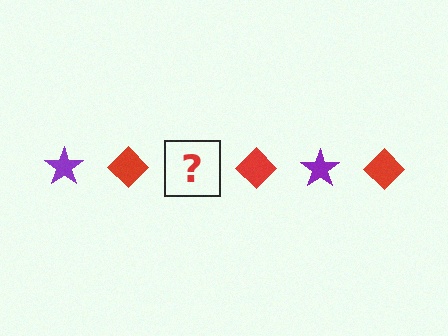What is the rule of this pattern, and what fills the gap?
The rule is that the pattern alternates between purple star and red diamond. The gap should be filled with a purple star.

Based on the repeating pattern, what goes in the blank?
The blank should be a purple star.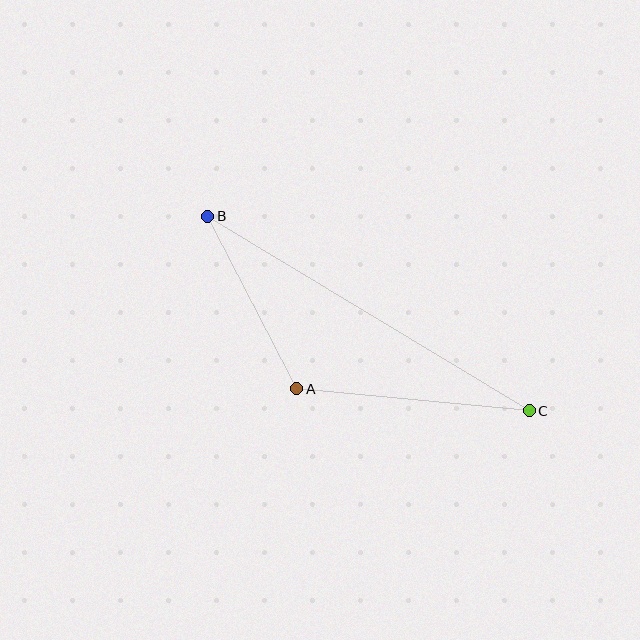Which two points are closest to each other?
Points A and B are closest to each other.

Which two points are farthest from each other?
Points B and C are farthest from each other.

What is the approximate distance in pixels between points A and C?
The distance between A and C is approximately 234 pixels.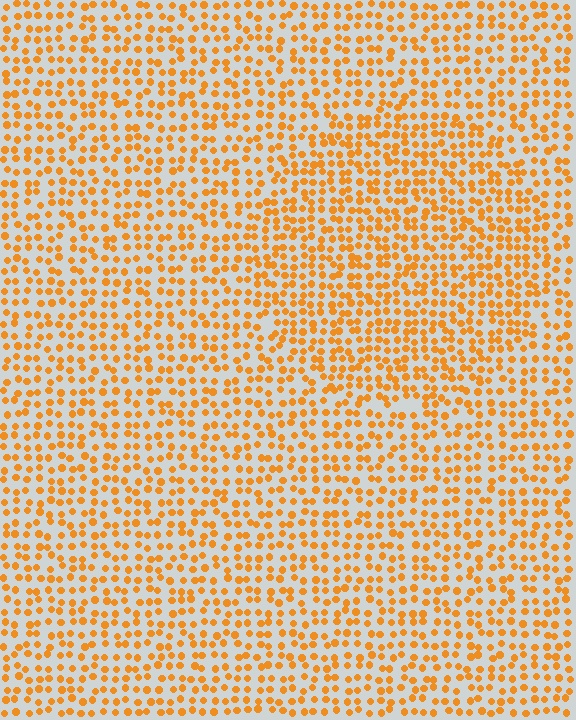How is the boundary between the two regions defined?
The boundary is defined by a change in element density (approximately 1.4x ratio). All elements are the same color, size, and shape.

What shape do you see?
I see a circle.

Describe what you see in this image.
The image contains small orange elements arranged at two different densities. A circle-shaped region is visible where the elements are more densely packed than the surrounding area.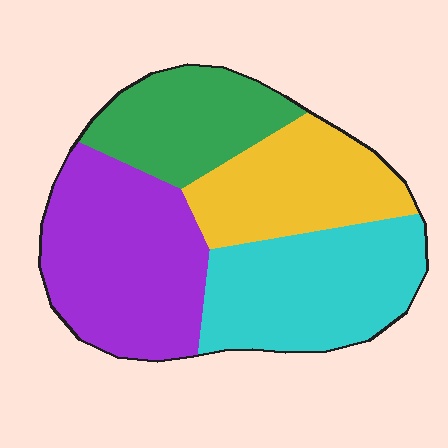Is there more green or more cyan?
Cyan.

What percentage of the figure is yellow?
Yellow takes up about one fifth (1/5) of the figure.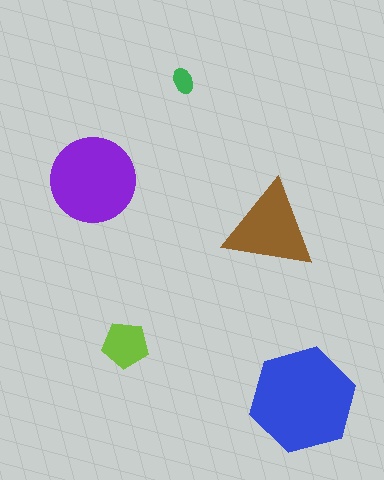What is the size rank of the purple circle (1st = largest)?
2nd.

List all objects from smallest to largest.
The green ellipse, the lime pentagon, the brown triangle, the purple circle, the blue hexagon.